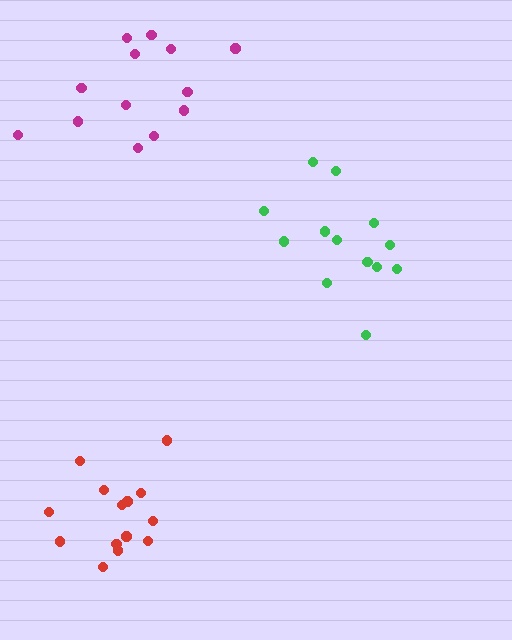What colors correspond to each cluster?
The clusters are colored: red, green, magenta.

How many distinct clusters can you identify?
There are 3 distinct clusters.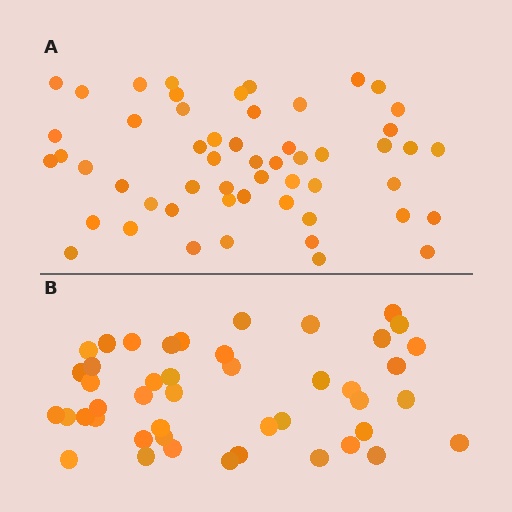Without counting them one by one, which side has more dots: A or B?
Region A (the top region) has more dots.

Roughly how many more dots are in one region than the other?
Region A has roughly 8 or so more dots than region B.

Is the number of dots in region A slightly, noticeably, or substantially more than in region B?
Region A has only slightly more — the two regions are fairly close. The ratio is roughly 1.2 to 1.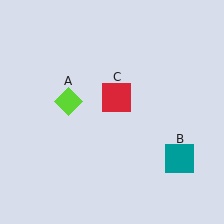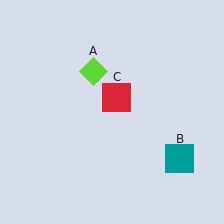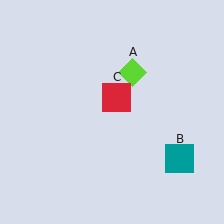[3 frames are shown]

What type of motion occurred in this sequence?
The lime diamond (object A) rotated clockwise around the center of the scene.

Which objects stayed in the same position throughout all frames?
Teal square (object B) and red square (object C) remained stationary.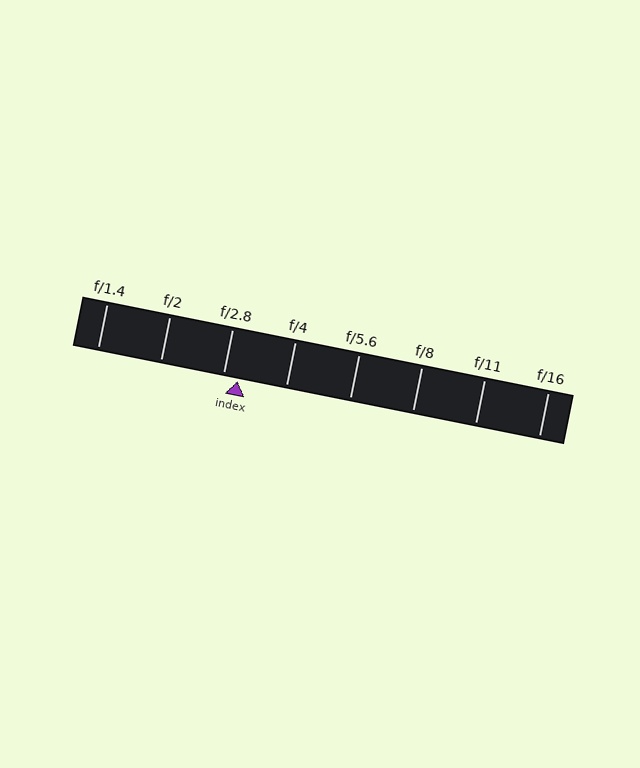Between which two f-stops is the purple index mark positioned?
The index mark is between f/2.8 and f/4.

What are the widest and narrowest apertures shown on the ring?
The widest aperture shown is f/1.4 and the narrowest is f/16.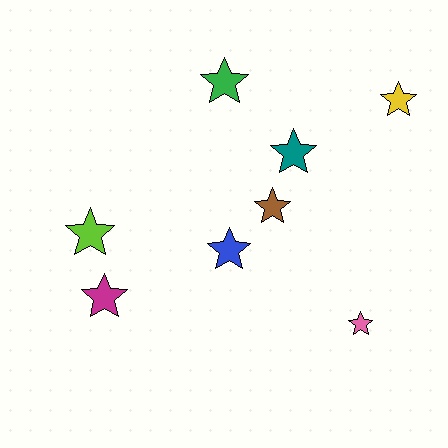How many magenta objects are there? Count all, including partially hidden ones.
There is 1 magenta object.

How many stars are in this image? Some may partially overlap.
There are 8 stars.